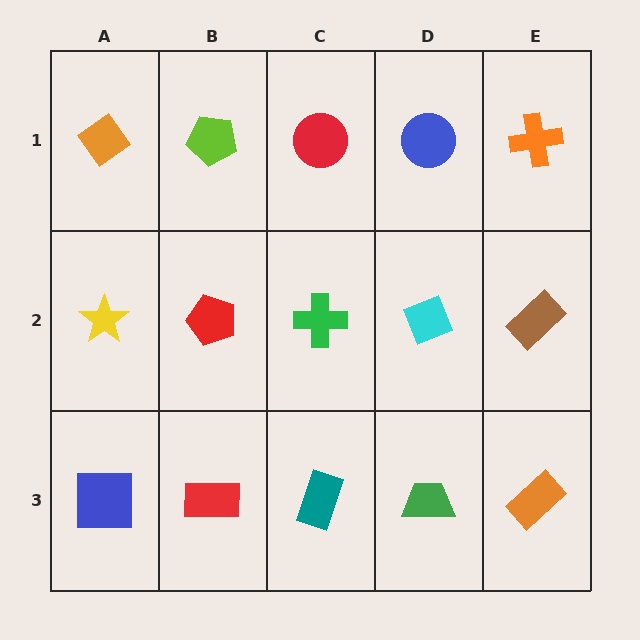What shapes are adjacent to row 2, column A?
An orange diamond (row 1, column A), a blue square (row 3, column A), a red pentagon (row 2, column B).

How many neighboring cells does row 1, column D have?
3.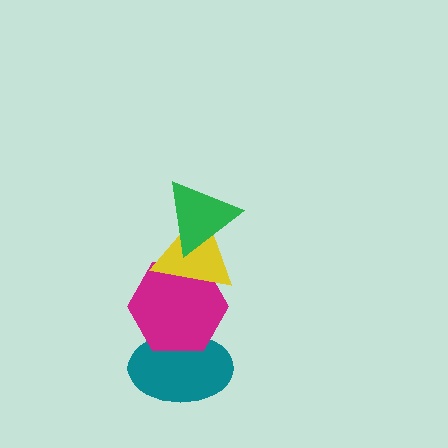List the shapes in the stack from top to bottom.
From top to bottom: the green triangle, the yellow triangle, the magenta hexagon, the teal ellipse.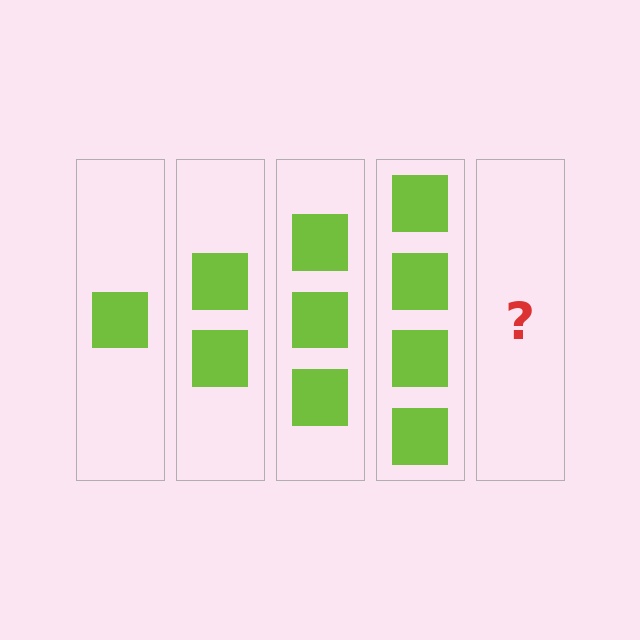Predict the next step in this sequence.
The next step is 5 squares.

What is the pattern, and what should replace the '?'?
The pattern is that each step adds one more square. The '?' should be 5 squares.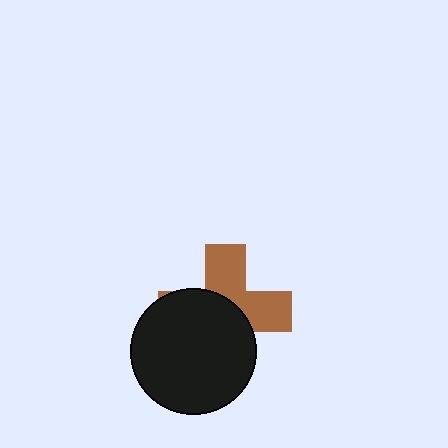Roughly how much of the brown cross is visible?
A small part of it is visible (roughly 44%).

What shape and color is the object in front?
The object in front is a black circle.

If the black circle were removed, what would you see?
You would see the complete brown cross.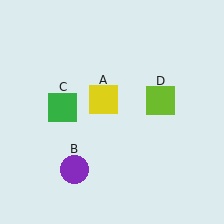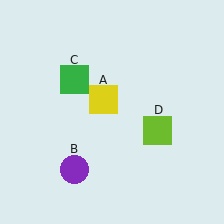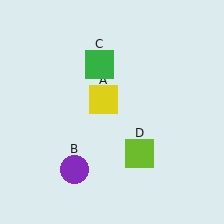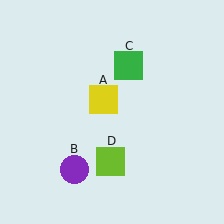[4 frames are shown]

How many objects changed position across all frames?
2 objects changed position: green square (object C), lime square (object D).